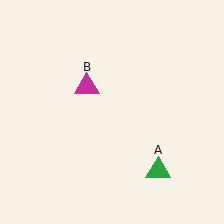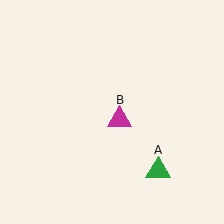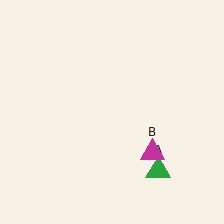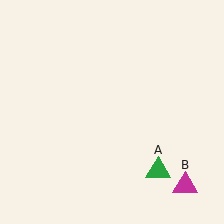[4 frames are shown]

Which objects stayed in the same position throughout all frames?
Green triangle (object A) remained stationary.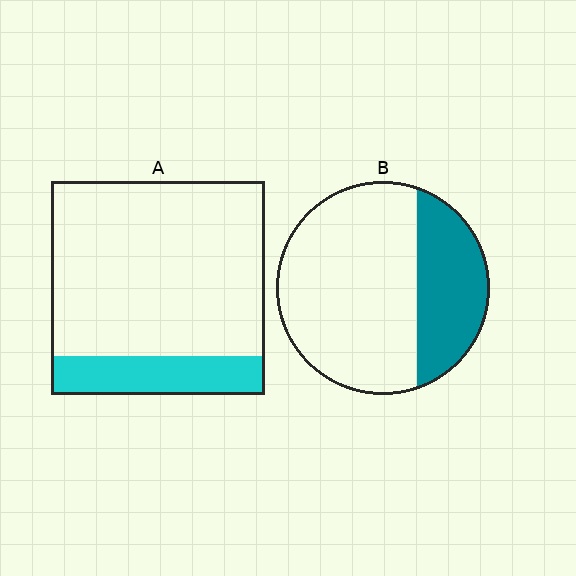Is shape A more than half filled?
No.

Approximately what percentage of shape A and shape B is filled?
A is approximately 20% and B is approximately 30%.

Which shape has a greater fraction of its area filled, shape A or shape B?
Shape B.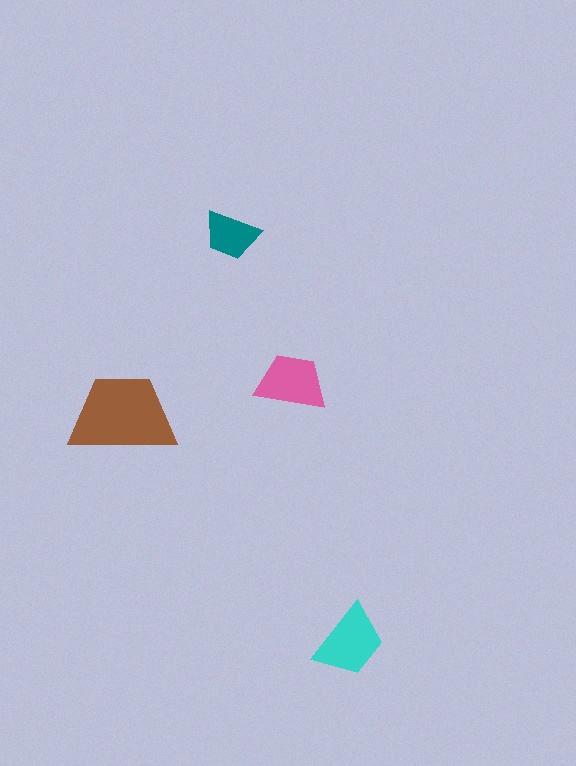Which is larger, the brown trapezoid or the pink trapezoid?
The brown one.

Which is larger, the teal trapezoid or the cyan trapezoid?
The cyan one.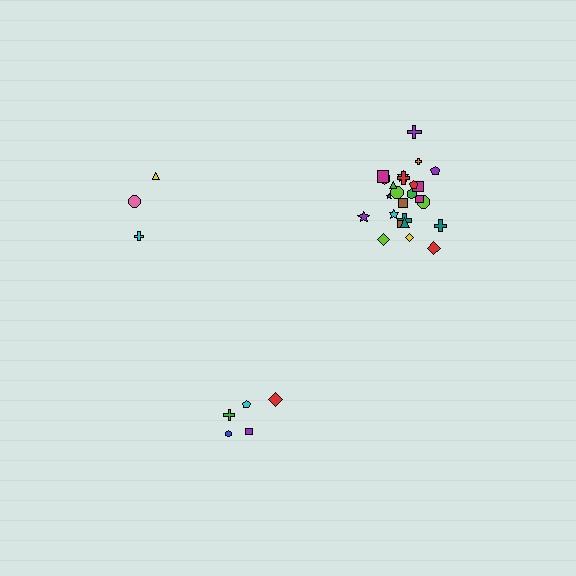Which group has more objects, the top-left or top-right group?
The top-right group.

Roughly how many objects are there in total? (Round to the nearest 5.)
Roughly 35 objects in total.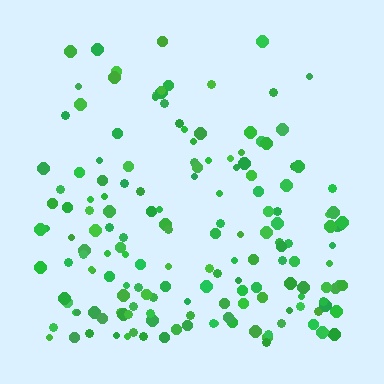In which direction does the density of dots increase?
From top to bottom, with the bottom side densest.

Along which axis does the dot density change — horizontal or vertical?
Vertical.